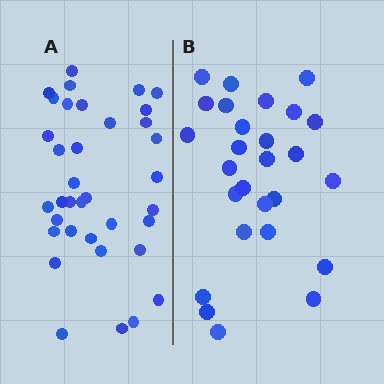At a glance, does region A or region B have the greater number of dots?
Region A (the left region) has more dots.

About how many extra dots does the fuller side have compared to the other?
Region A has roughly 8 or so more dots than region B.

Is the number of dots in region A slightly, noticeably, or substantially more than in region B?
Region A has noticeably more, but not dramatically so. The ratio is roughly 1.3 to 1.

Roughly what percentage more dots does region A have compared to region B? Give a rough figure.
About 35% more.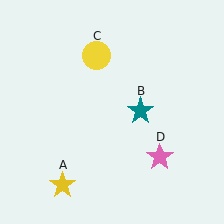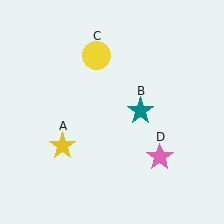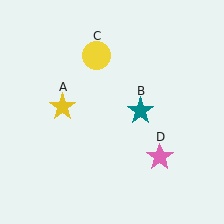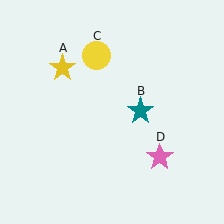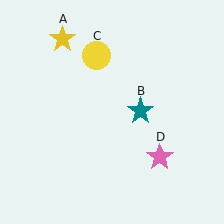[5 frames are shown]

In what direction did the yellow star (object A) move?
The yellow star (object A) moved up.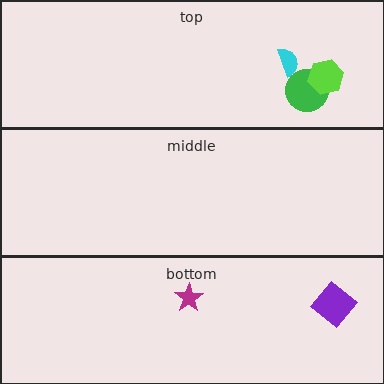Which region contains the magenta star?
The bottom region.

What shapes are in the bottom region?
The magenta star, the purple diamond.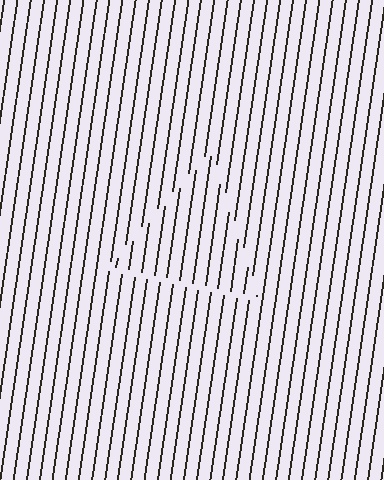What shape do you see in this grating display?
An illusory triangle. The interior of the shape contains the same grating, shifted by half a period — the contour is defined by the phase discontinuity where line-ends from the inner and outer gratings abut.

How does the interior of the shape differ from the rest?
The interior of the shape contains the same grating, shifted by half a period — the contour is defined by the phase discontinuity where line-ends from the inner and outer gratings abut.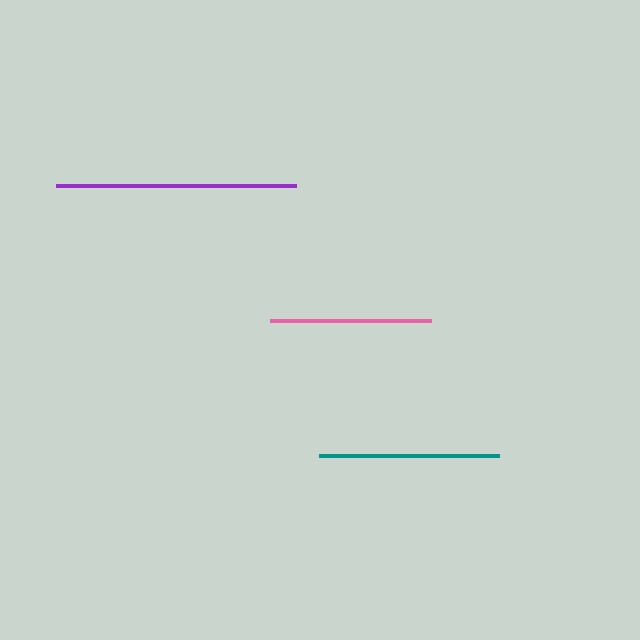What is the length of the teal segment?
The teal segment is approximately 180 pixels long.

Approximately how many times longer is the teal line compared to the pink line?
The teal line is approximately 1.1 times the length of the pink line.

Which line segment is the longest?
The purple line is the longest at approximately 240 pixels.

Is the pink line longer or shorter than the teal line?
The teal line is longer than the pink line.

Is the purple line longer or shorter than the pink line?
The purple line is longer than the pink line.